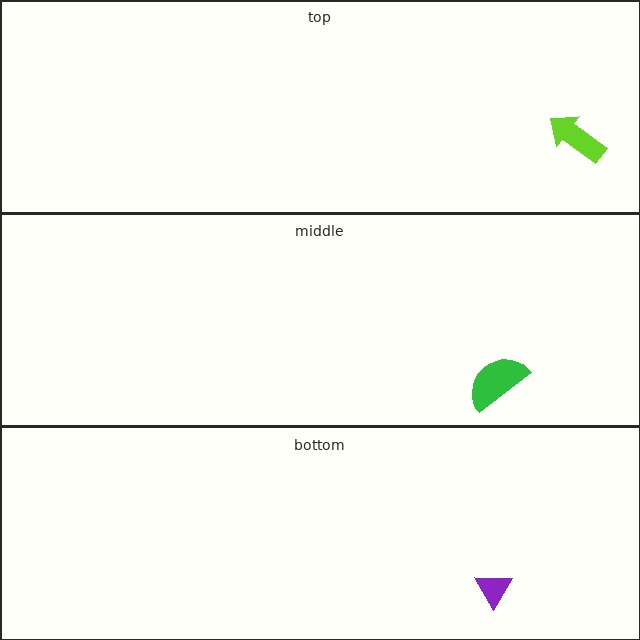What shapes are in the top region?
The lime arrow.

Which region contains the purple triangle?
The bottom region.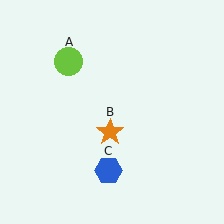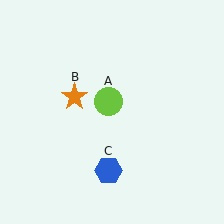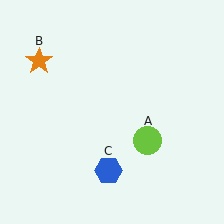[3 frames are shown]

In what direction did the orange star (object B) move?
The orange star (object B) moved up and to the left.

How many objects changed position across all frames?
2 objects changed position: lime circle (object A), orange star (object B).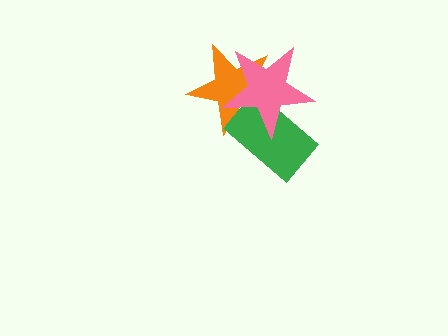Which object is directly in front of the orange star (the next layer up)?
The green rectangle is directly in front of the orange star.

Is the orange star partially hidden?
Yes, it is partially covered by another shape.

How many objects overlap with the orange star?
2 objects overlap with the orange star.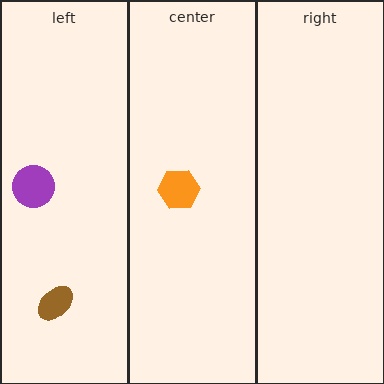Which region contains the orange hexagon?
The center region.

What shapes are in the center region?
The orange hexagon.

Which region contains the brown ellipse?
The left region.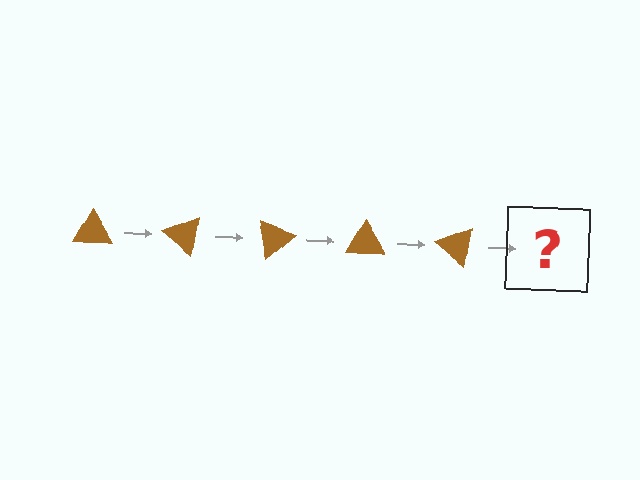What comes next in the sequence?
The next element should be a brown triangle rotated 200 degrees.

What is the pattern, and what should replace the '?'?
The pattern is that the triangle rotates 40 degrees each step. The '?' should be a brown triangle rotated 200 degrees.